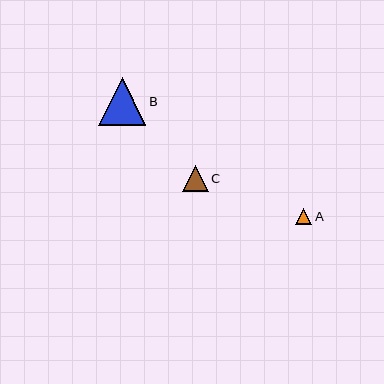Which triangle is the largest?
Triangle B is the largest with a size of approximately 48 pixels.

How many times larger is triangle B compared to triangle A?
Triangle B is approximately 2.9 times the size of triangle A.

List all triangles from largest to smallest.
From largest to smallest: B, C, A.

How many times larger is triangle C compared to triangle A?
Triangle C is approximately 1.6 times the size of triangle A.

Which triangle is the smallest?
Triangle A is the smallest with a size of approximately 16 pixels.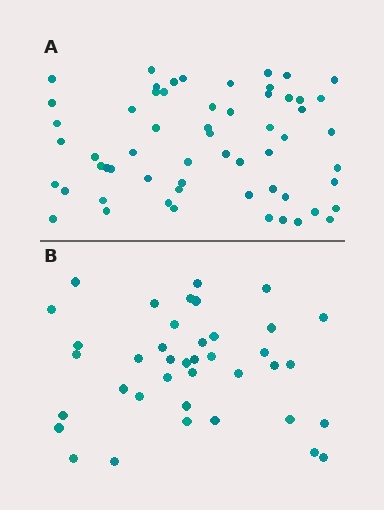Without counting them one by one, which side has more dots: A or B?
Region A (the top region) has more dots.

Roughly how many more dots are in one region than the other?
Region A has approximately 20 more dots than region B.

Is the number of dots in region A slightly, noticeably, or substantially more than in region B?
Region A has substantially more. The ratio is roughly 1.5 to 1.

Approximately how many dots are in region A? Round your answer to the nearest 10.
About 60 dots. (The exact count is 59, which rounds to 60.)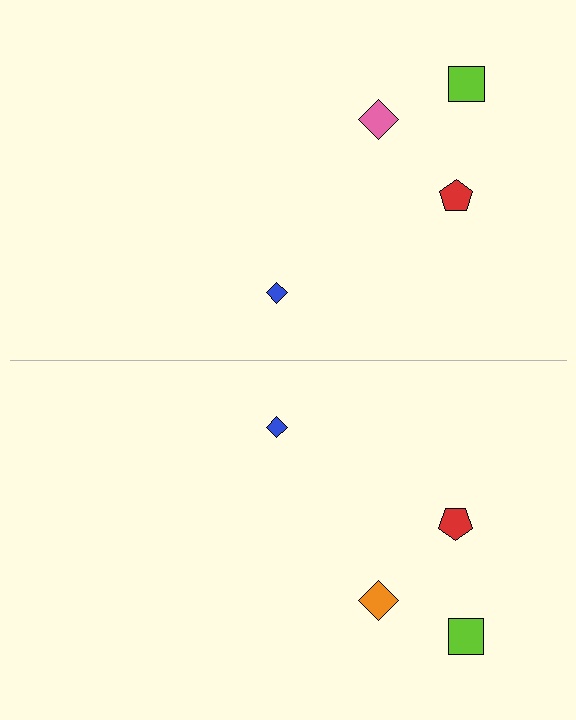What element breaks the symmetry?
The orange diamond on the bottom side breaks the symmetry — its mirror counterpart is pink.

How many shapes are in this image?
There are 8 shapes in this image.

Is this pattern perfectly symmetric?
No, the pattern is not perfectly symmetric. The orange diamond on the bottom side breaks the symmetry — its mirror counterpart is pink.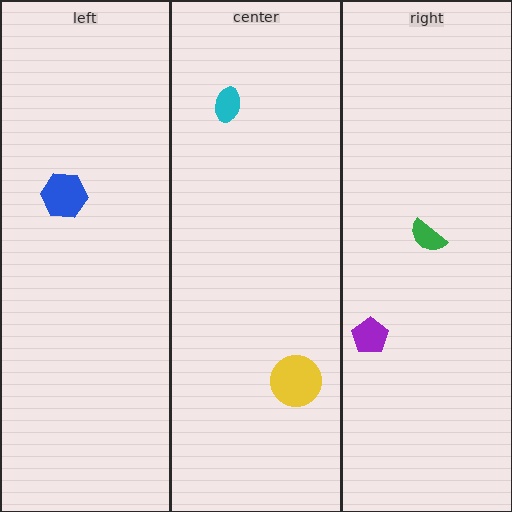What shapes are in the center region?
The yellow circle, the cyan ellipse.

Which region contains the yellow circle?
The center region.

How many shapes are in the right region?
2.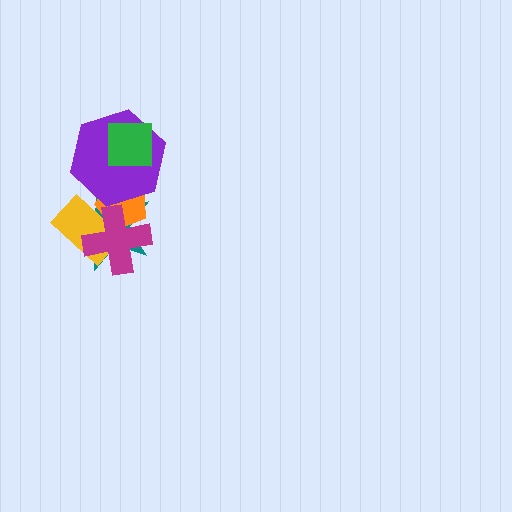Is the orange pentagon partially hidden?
Yes, it is partially covered by another shape.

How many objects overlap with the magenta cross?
3 objects overlap with the magenta cross.